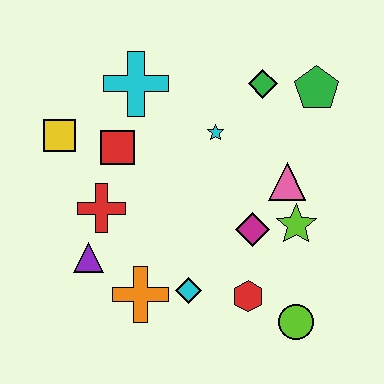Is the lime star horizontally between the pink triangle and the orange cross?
No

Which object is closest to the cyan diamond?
The orange cross is closest to the cyan diamond.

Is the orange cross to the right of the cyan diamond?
No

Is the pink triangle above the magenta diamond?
Yes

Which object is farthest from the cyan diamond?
The green pentagon is farthest from the cyan diamond.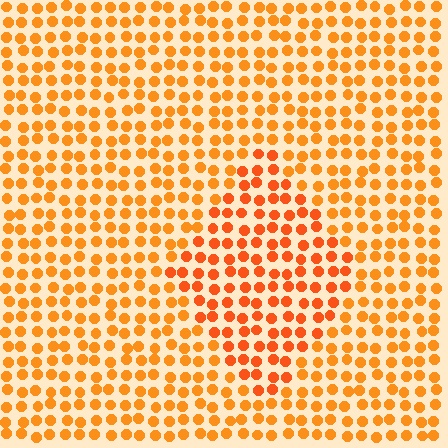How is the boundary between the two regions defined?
The boundary is defined purely by a slight shift in hue (about 16 degrees). Spacing, size, and orientation are identical on both sides.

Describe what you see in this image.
The image is filled with small orange elements in a uniform arrangement. A diamond-shaped region is visible where the elements are tinted to a slightly different hue, forming a subtle color boundary.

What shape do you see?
I see a diamond.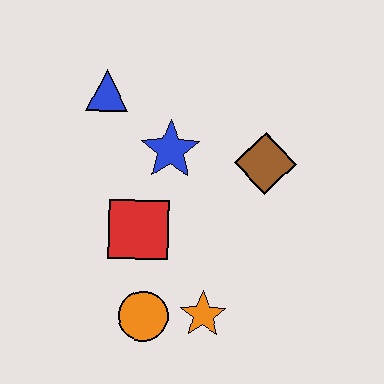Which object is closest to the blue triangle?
The blue star is closest to the blue triangle.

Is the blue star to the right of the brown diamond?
No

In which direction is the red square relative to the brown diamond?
The red square is to the left of the brown diamond.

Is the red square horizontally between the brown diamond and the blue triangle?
Yes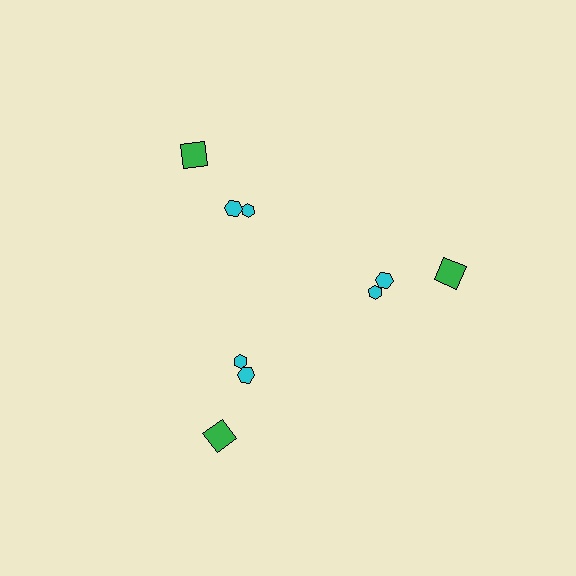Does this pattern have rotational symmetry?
Yes, this pattern has 3-fold rotational symmetry. It looks the same after rotating 120 degrees around the center.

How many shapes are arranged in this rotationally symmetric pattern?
There are 9 shapes, arranged in 3 groups of 3.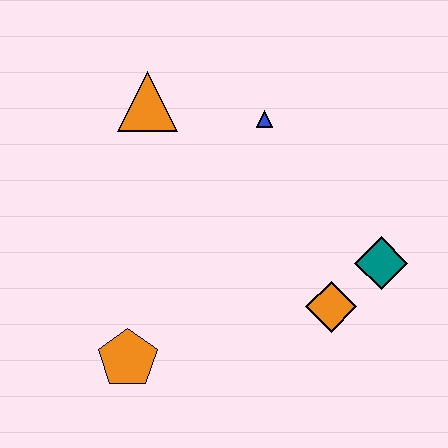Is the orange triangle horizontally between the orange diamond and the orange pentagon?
Yes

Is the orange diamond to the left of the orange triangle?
No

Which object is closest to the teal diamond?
The orange diamond is closest to the teal diamond.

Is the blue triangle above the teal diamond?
Yes